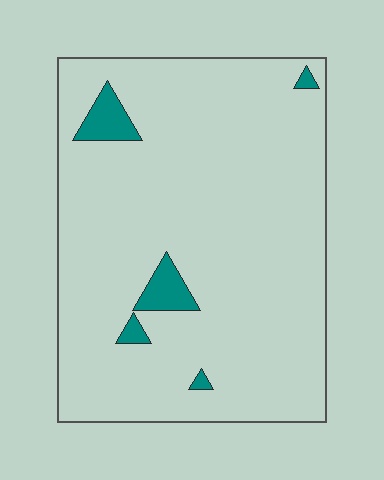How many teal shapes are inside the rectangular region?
5.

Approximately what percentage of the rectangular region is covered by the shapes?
Approximately 5%.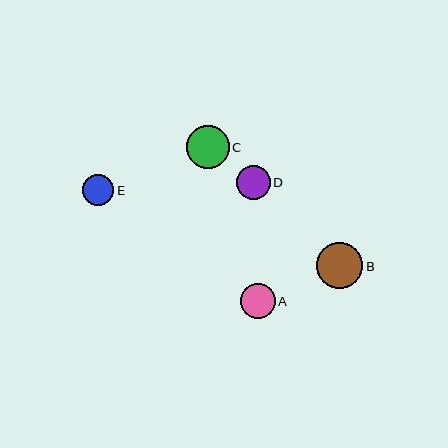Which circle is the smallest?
Circle E is the smallest with a size of approximately 31 pixels.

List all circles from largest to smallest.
From largest to smallest: B, C, A, D, E.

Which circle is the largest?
Circle B is the largest with a size of approximately 46 pixels.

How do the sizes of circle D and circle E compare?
Circle D and circle E are approximately the same size.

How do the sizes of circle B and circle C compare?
Circle B and circle C are approximately the same size.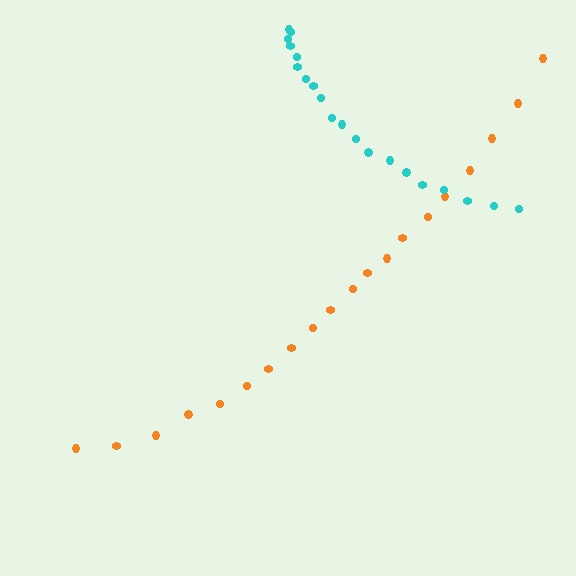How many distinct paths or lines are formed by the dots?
There are 2 distinct paths.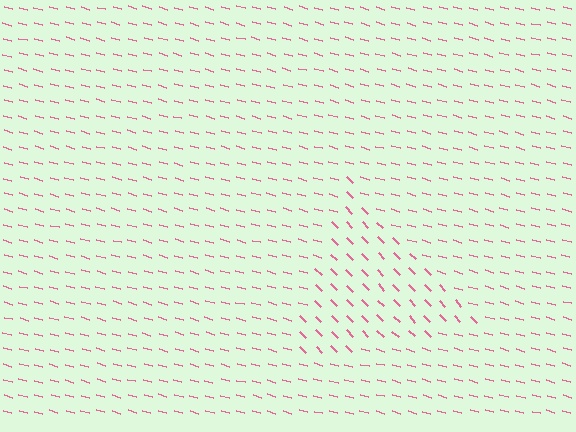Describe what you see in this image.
The image is filled with small pink line segments. A triangle region in the image has lines oriented differently from the surrounding lines, creating a visible texture boundary.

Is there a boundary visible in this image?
Yes, there is a texture boundary formed by a change in line orientation.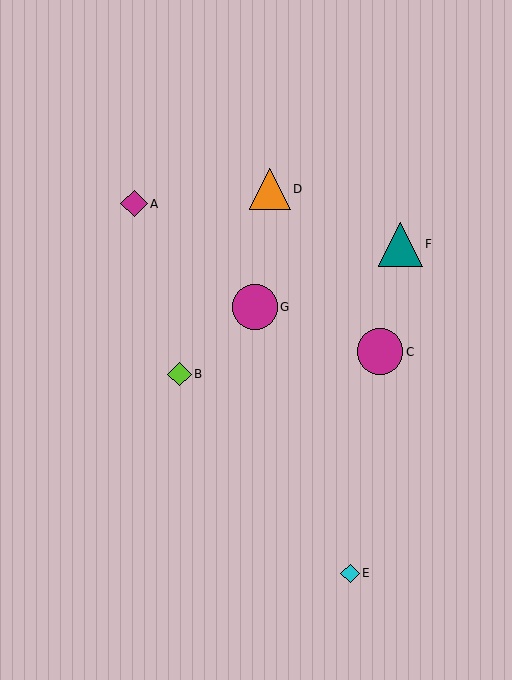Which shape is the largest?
The magenta circle (labeled C) is the largest.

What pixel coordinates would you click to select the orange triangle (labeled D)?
Click at (270, 189) to select the orange triangle D.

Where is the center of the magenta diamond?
The center of the magenta diamond is at (134, 204).